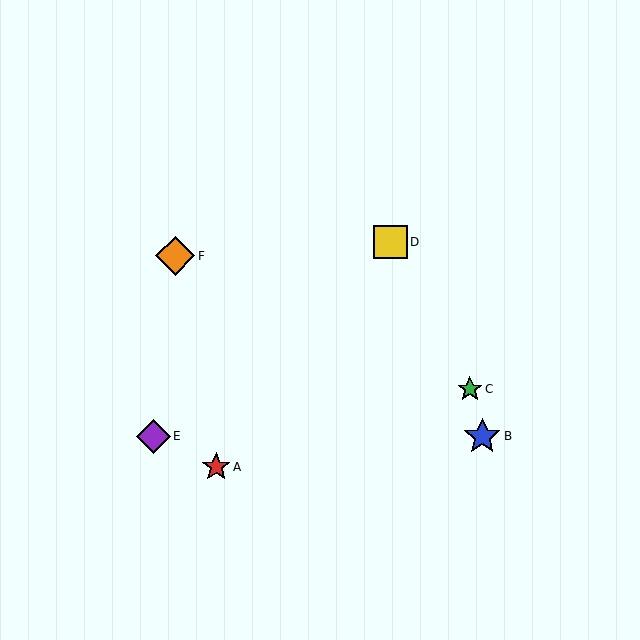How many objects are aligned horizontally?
2 objects (B, E) are aligned horizontally.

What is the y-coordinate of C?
Object C is at y≈389.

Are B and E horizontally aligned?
Yes, both are at y≈436.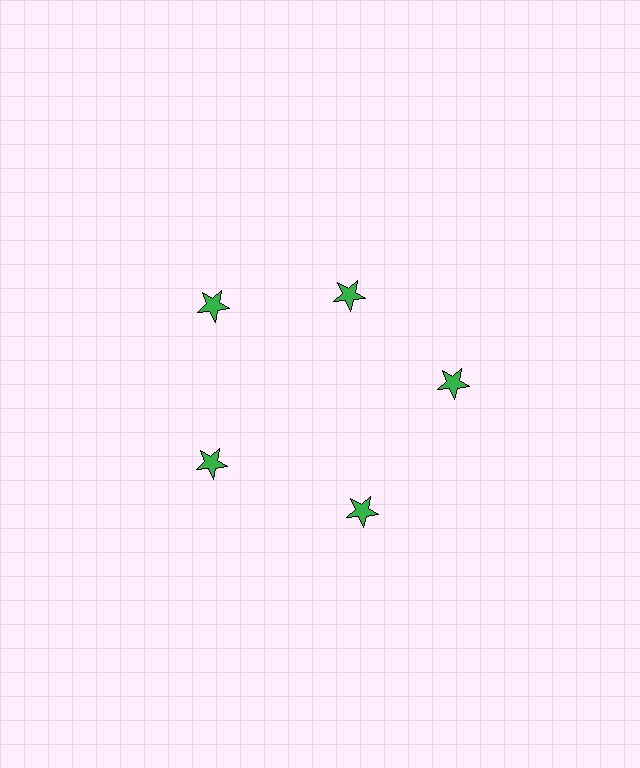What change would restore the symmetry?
The symmetry would be restored by moving it outward, back onto the ring so that all 5 stars sit at equal angles and equal distance from the center.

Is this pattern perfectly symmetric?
No. The 5 green stars are arranged in a ring, but one element near the 1 o'clock position is pulled inward toward the center, breaking the 5-fold rotational symmetry.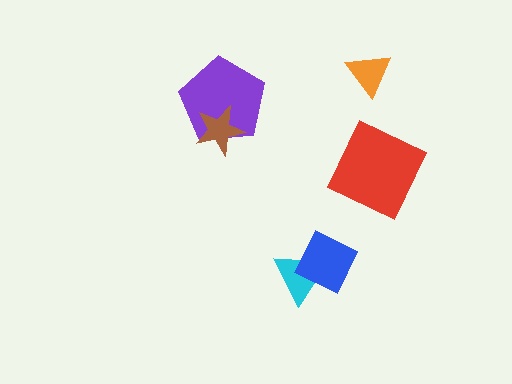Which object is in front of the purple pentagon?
The brown star is in front of the purple pentagon.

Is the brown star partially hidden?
No, no other shape covers it.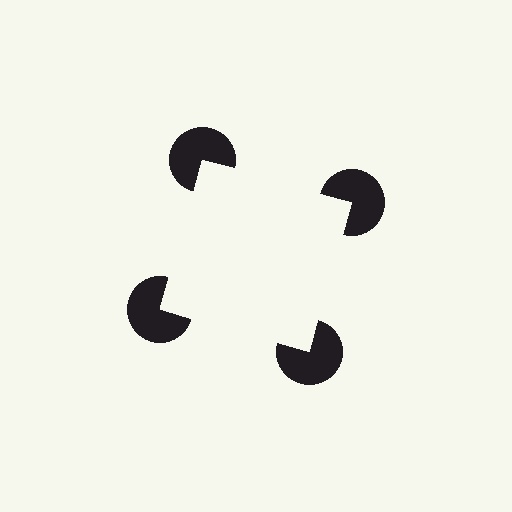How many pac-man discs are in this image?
There are 4 — one at each vertex of the illusory square.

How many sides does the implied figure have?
4 sides.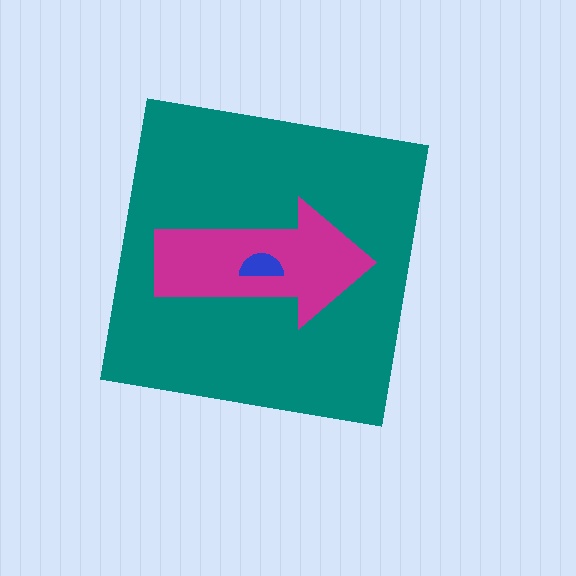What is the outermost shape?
The teal square.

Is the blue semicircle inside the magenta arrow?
Yes.